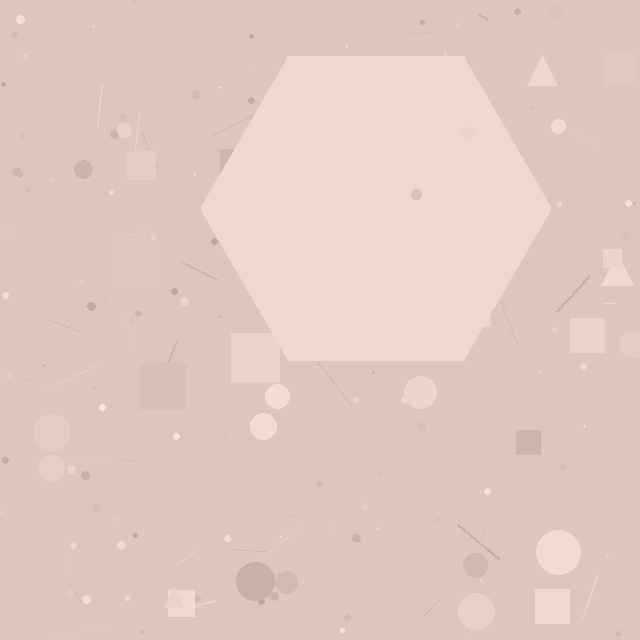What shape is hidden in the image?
A hexagon is hidden in the image.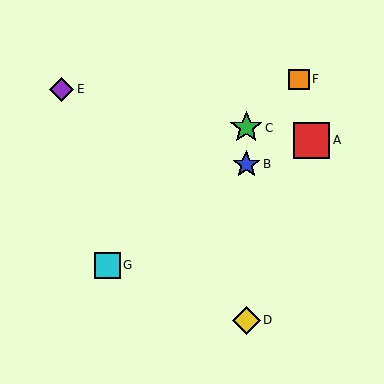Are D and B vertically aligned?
Yes, both are at x≈246.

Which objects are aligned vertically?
Objects B, C, D are aligned vertically.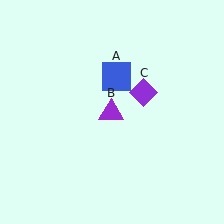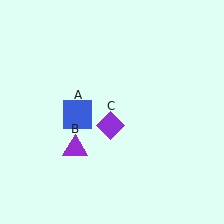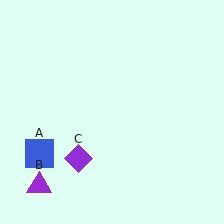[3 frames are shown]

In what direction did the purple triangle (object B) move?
The purple triangle (object B) moved down and to the left.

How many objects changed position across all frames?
3 objects changed position: blue square (object A), purple triangle (object B), purple diamond (object C).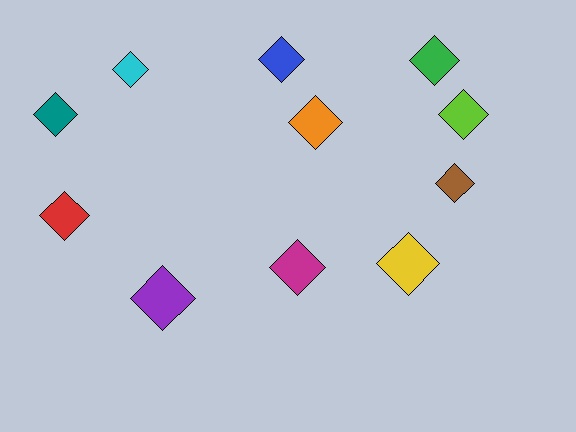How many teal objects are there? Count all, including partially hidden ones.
There is 1 teal object.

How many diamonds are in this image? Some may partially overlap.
There are 11 diamonds.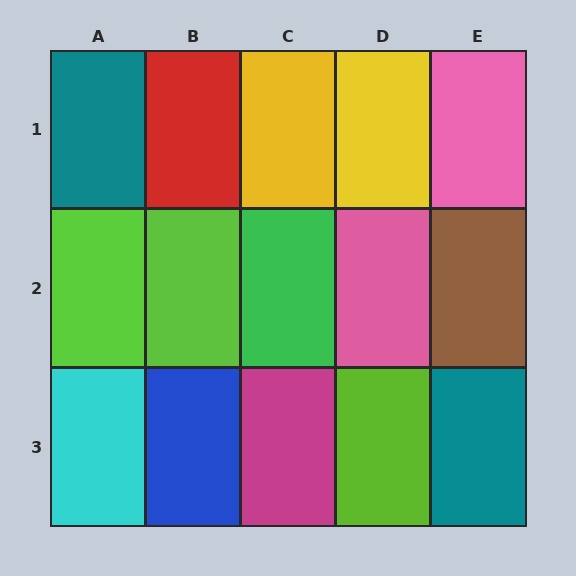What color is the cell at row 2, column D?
Pink.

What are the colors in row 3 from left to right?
Cyan, blue, magenta, lime, teal.